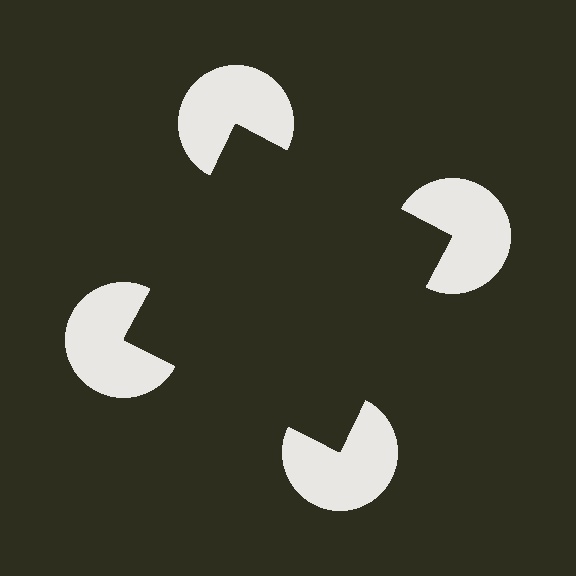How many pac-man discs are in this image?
There are 4 — one at each vertex of the illusory square.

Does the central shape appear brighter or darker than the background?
It typically appears slightly darker than the background, even though no actual brightness change is drawn.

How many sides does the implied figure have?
4 sides.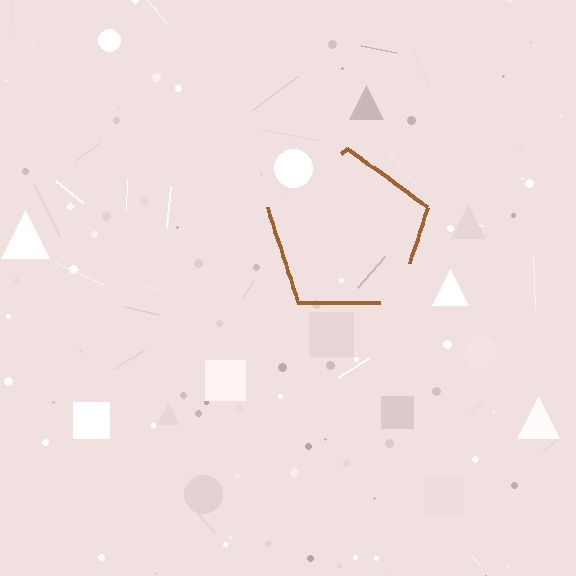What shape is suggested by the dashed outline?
The dashed outline suggests a pentagon.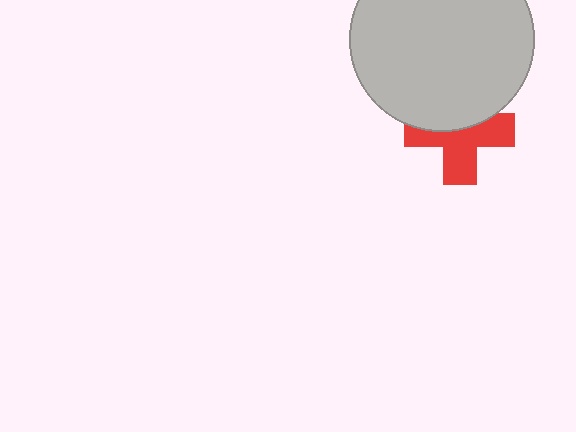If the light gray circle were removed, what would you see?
You would see the complete red cross.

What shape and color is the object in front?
The object in front is a light gray circle.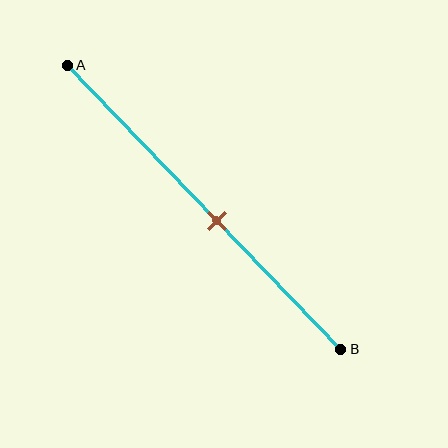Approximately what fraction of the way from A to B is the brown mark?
The brown mark is approximately 55% of the way from A to B.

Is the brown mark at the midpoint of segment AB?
No, the mark is at about 55% from A, not at the 50% midpoint.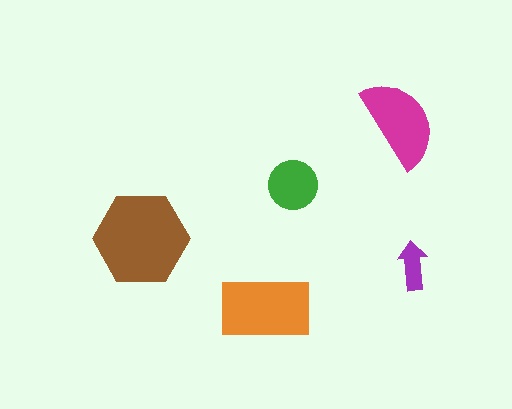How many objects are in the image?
There are 5 objects in the image.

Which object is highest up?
The magenta semicircle is topmost.